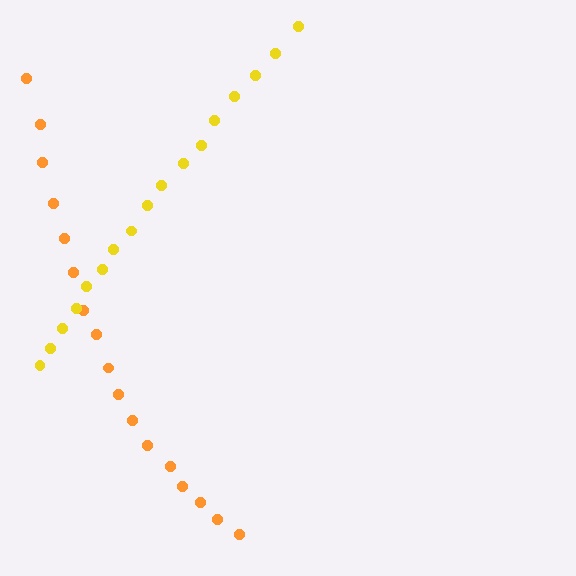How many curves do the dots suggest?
There are 2 distinct paths.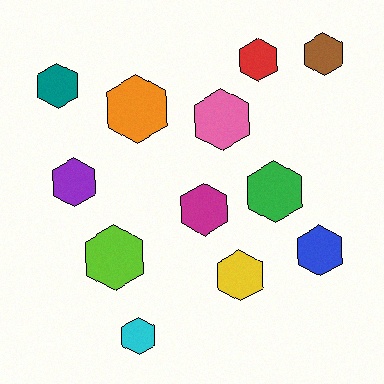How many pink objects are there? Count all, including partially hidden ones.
There is 1 pink object.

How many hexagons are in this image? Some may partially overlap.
There are 12 hexagons.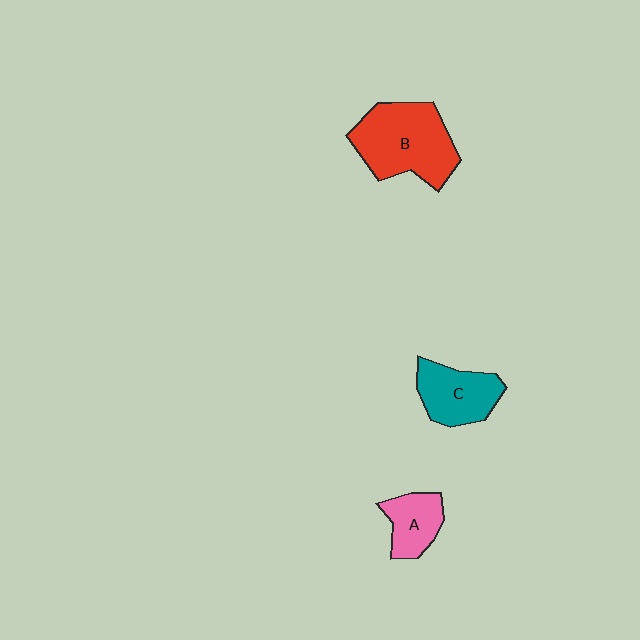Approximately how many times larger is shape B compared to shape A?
Approximately 2.1 times.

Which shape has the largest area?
Shape B (red).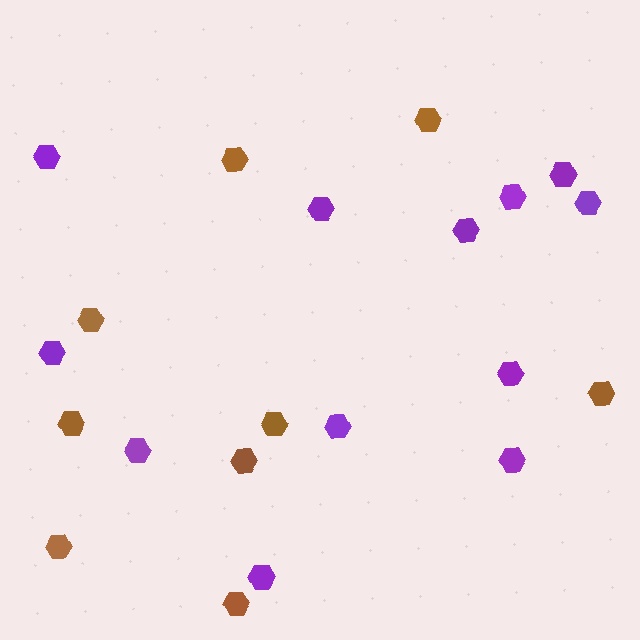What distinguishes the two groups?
There are 2 groups: one group of purple hexagons (12) and one group of brown hexagons (9).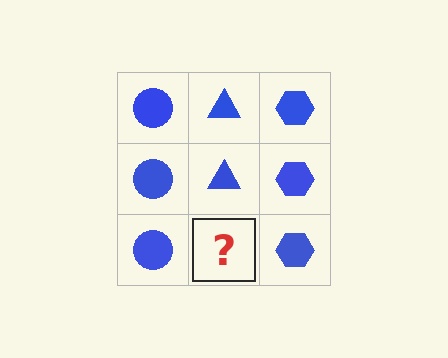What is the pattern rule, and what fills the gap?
The rule is that each column has a consistent shape. The gap should be filled with a blue triangle.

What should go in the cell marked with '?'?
The missing cell should contain a blue triangle.